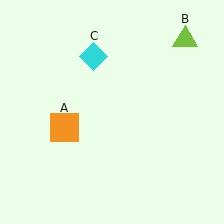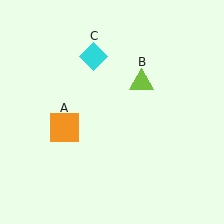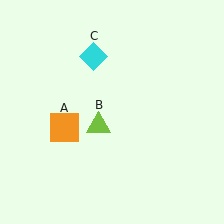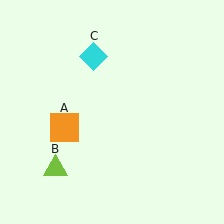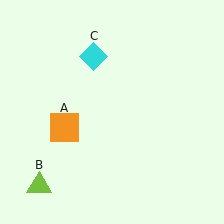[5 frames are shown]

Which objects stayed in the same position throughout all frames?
Orange square (object A) and cyan diamond (object C) remained stationary.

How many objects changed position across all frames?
1 object changed position: lime triangle (object B).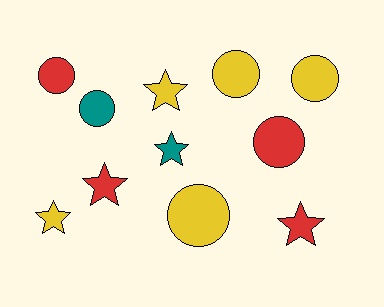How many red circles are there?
There are 2 red circles.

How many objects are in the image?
There are 11 objects.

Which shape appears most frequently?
Circle, with 6 objects.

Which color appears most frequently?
Yellow, with 5 objects.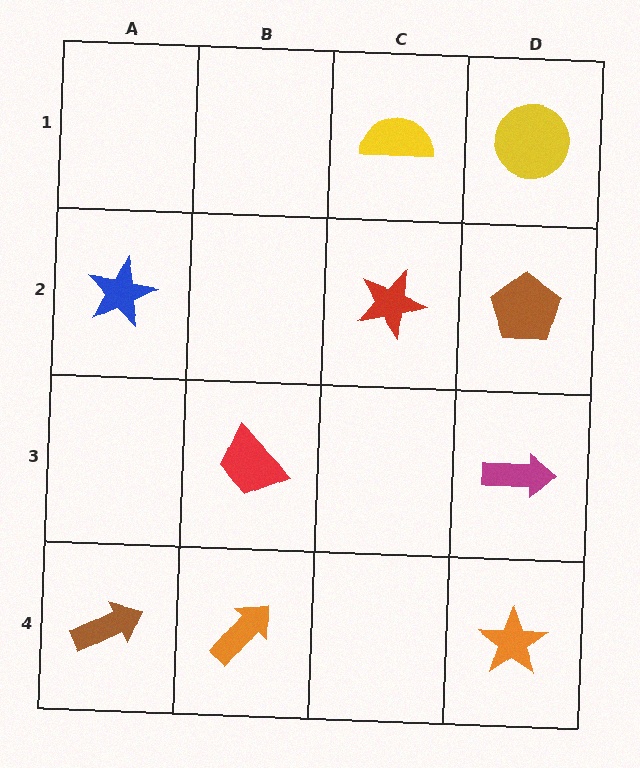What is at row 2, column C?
A red star.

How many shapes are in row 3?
2 shapes.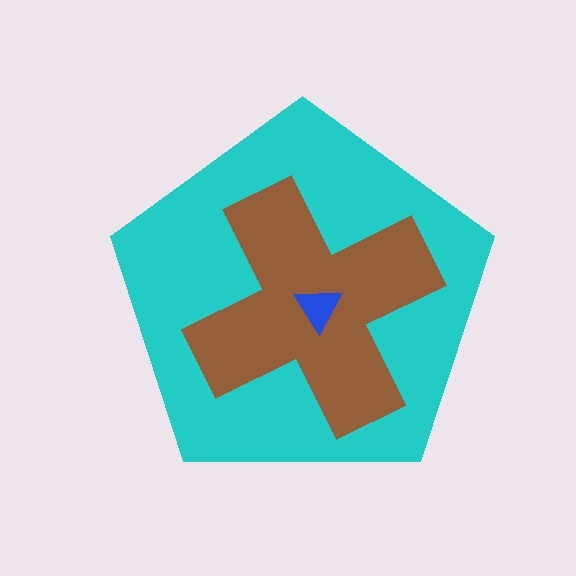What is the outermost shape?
The cyan pentagon.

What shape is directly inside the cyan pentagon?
The brown cross.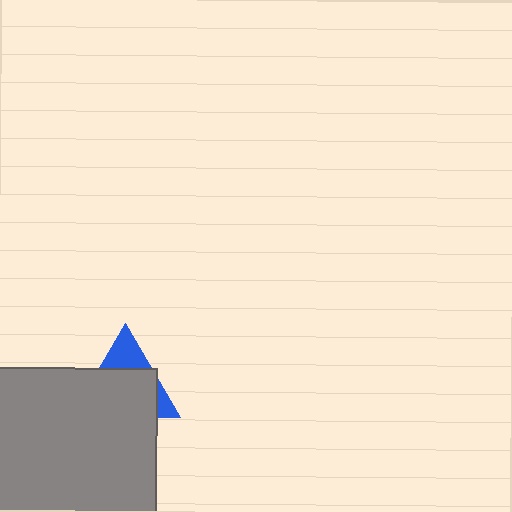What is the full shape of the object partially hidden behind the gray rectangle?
The partially hidden object is a blue triangle.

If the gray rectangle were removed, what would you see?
You would see the complete blue triangle.